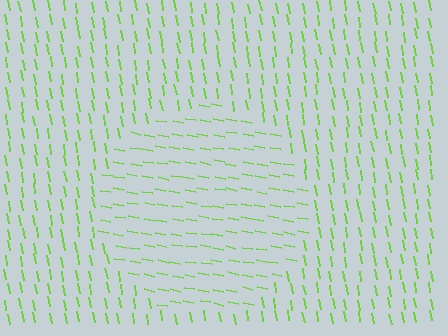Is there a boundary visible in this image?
Yes, there is a texture boundary formed by a change in line orientation.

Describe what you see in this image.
The image is filled with small lime line segments. A circle region in the image has lines oriented differently from the surrounding lines, creating a visible texture boundary.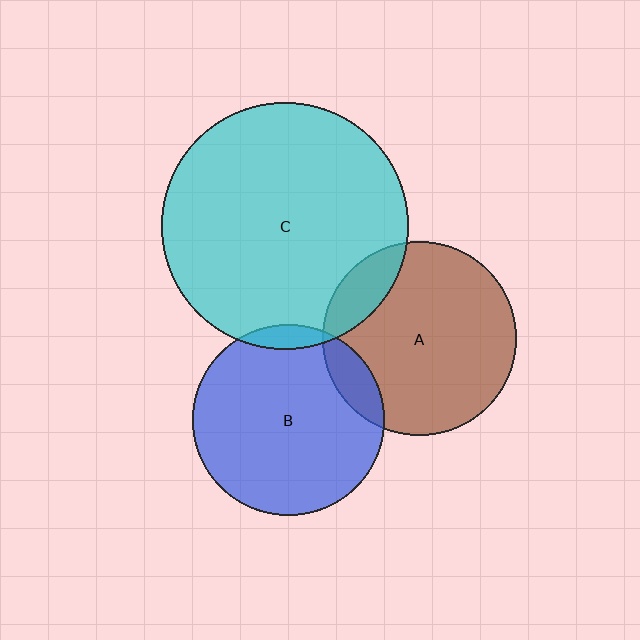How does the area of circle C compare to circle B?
Approximately 1.7 times.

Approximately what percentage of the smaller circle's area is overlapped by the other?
Approximately 10%.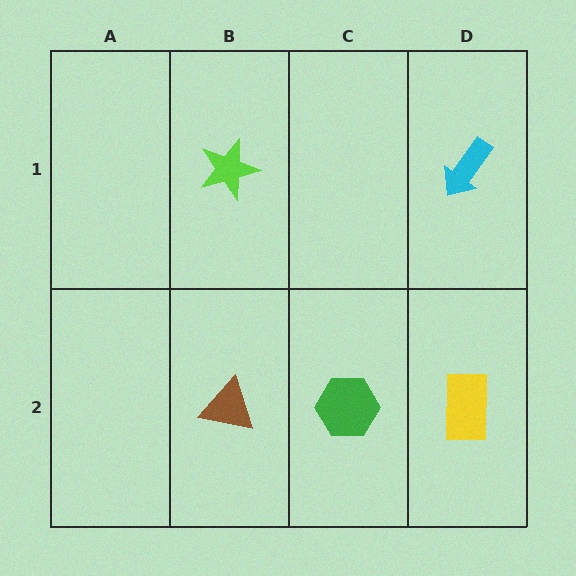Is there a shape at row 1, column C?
No, that cell is empty.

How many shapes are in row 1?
2 shapes.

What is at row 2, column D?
A yellow rectangle.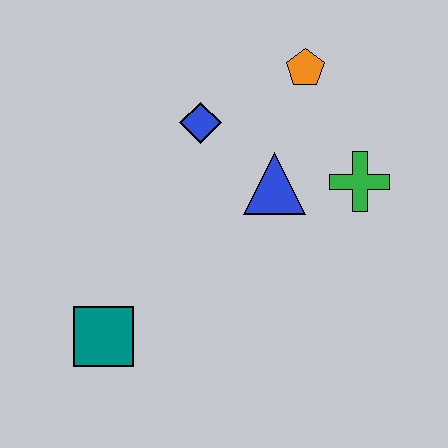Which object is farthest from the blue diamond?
The teal square is farthest from the blue diamond.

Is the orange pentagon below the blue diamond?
No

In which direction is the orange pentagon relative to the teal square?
The orange pentagon is above the teal square.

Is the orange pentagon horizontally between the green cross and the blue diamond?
Yes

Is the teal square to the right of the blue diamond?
No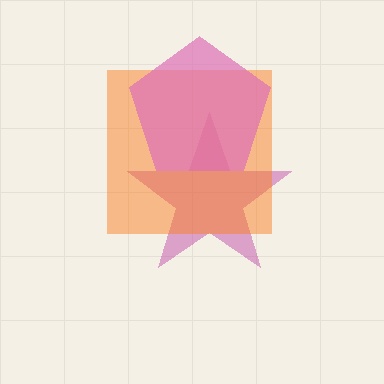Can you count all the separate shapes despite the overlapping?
Yes, there are 3 separate shapes.